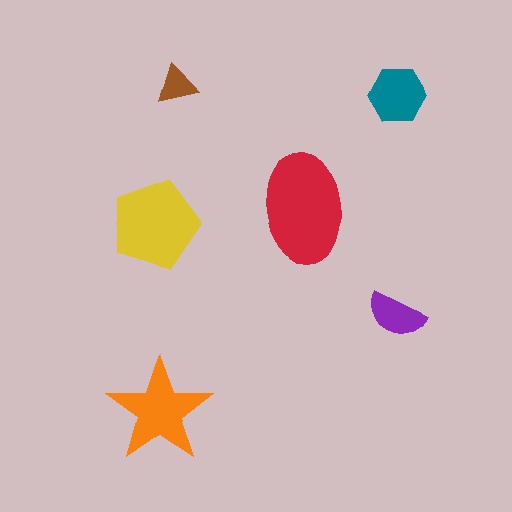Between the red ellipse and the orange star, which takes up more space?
The red ellipse.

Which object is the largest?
The red ellipse.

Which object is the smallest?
The brown triangle.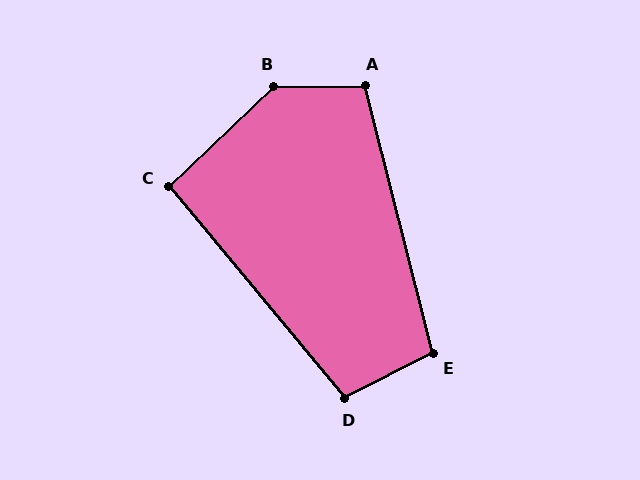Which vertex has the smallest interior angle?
C, at approximately 94 degrees.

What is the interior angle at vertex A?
Approximately 104 degrees (obtuse).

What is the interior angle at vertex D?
Approximately 103 degrees (obtuse).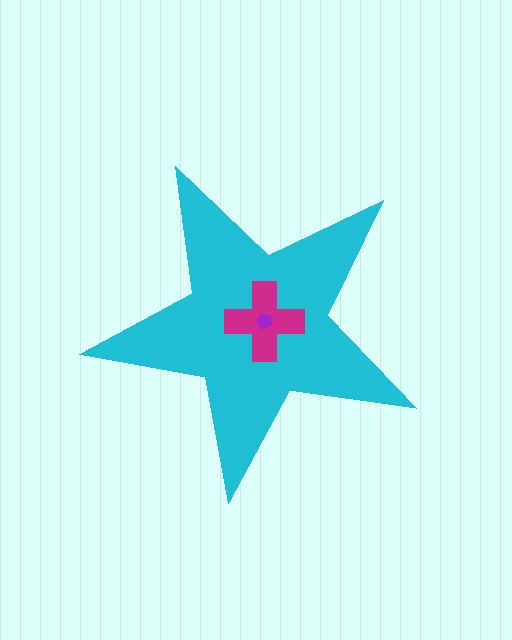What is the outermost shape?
The cyan star.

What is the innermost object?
The purple pentagon.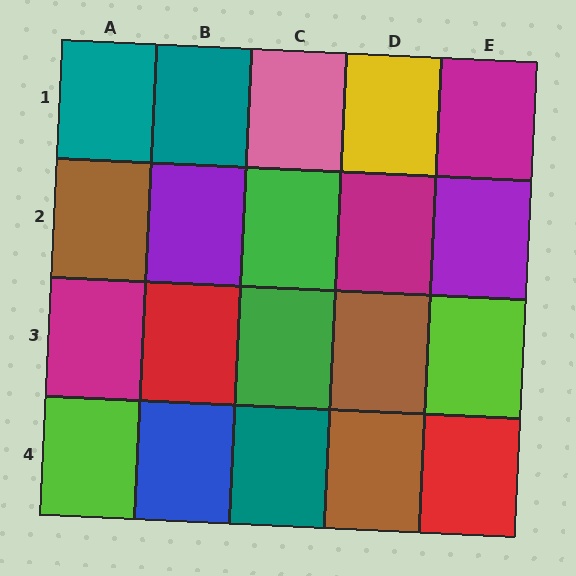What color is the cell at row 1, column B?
Teal.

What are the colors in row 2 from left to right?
Brown, purple, green, magenta, purple.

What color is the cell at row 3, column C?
Green.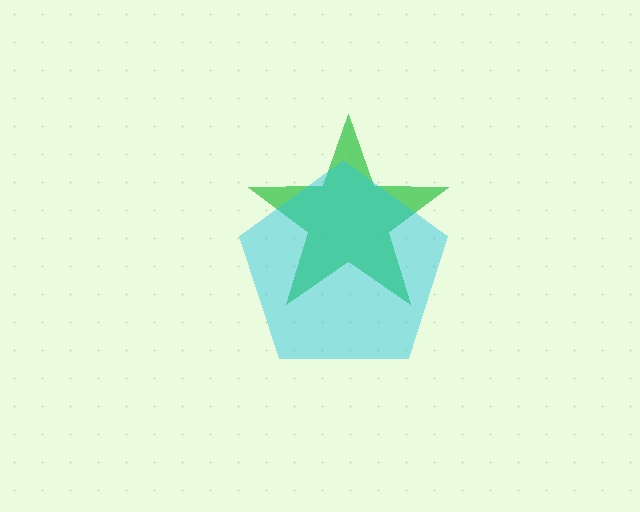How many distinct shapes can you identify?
There are 2 distinct shapes: a green star, a cyan pentagon.